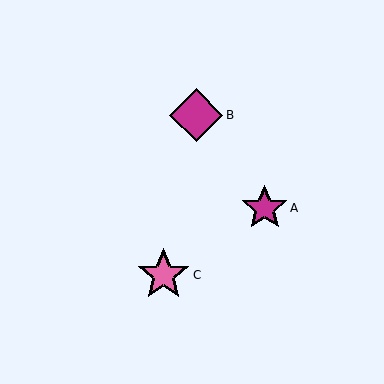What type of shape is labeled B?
Shape B is a magenta diamond.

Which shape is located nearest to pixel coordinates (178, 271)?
The pink star (labeled C) at (164, 275) is nearest to that location.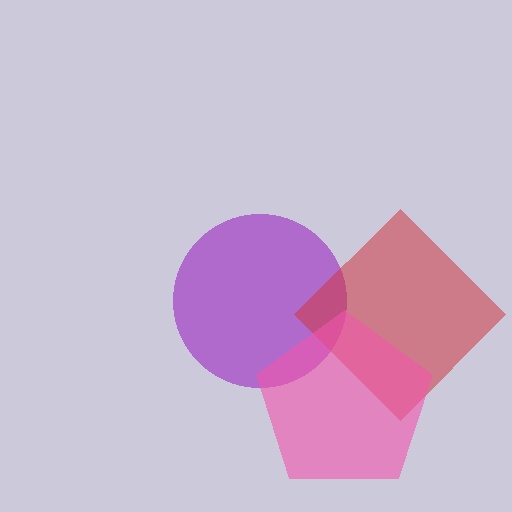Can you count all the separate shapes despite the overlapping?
Yes, there are 3 separate shapes.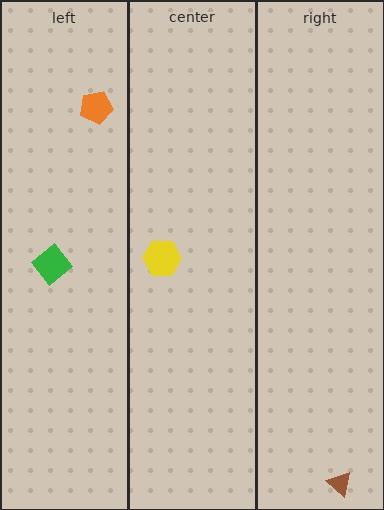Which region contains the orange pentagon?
The left region.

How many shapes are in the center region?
1.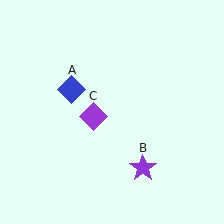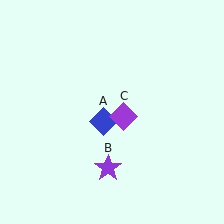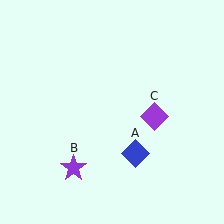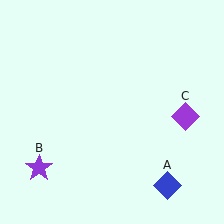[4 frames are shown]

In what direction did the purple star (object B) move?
The purple star (object B) moved left.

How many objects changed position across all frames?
3 objects changed position: blue diamond (object A), purple star (object B), purple diamond (object C).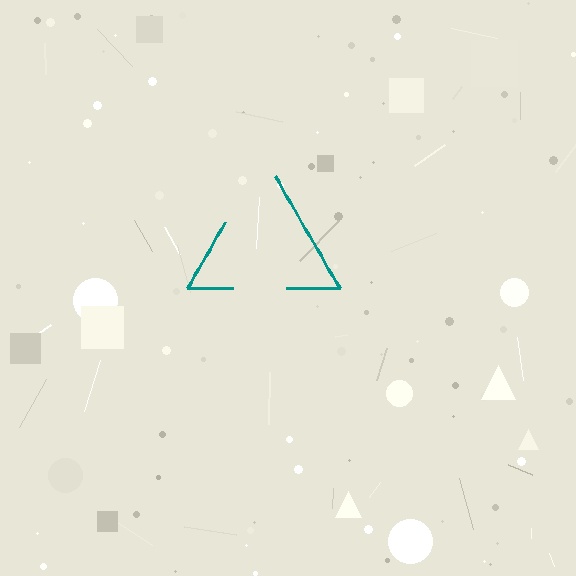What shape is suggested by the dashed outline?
The dashed outline suggests a triangle.